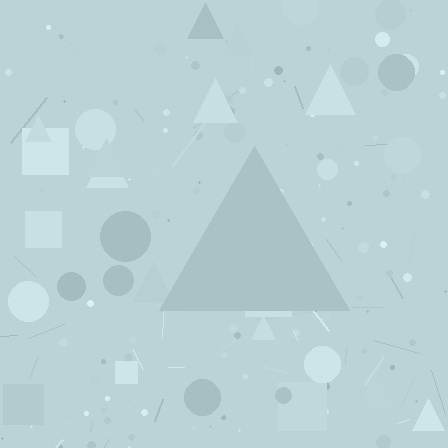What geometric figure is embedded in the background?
A triangle is embedded in the background.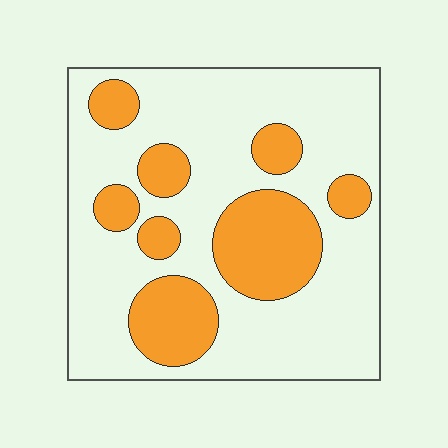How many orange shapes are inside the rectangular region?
8.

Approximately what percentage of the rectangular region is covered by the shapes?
Approximately 30%.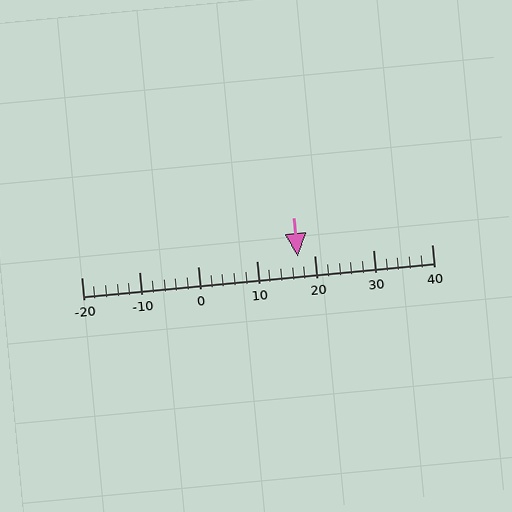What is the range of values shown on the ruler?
The ruler shows values from -20 to 40.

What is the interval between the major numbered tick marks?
The major tick marks are spaced 10 units apart.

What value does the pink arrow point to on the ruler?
The pink arrow points to approximately 17.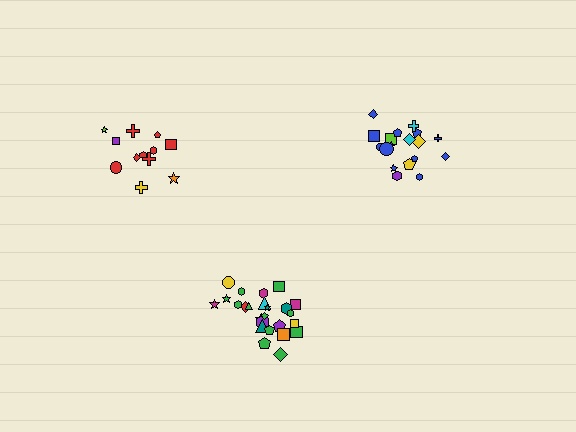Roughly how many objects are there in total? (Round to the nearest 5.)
Roughly 55 objects in total.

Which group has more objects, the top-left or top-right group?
The top-right group.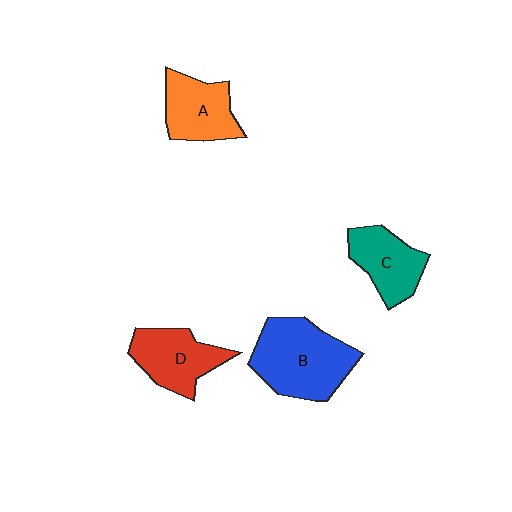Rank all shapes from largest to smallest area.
From largest to smallest: B (blue), D (red), A (orange), C (teal).